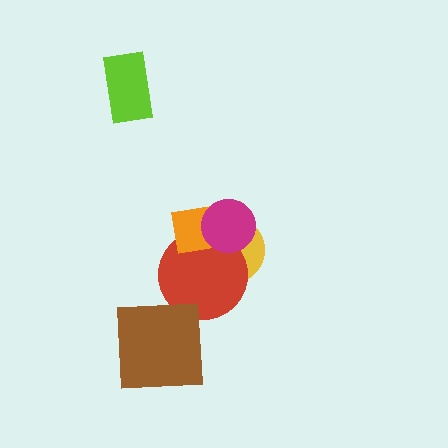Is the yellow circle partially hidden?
Yes, it is partially covered by another shape.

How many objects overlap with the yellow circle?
3 objects overlap with the yellow circle.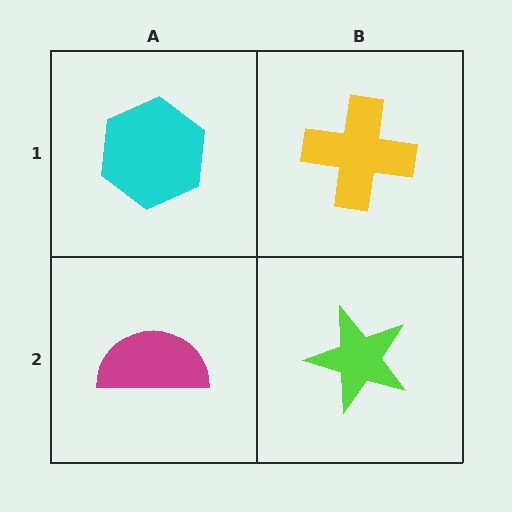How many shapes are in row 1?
2 shapes.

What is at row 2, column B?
A lime star.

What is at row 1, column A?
A cyan hexagon.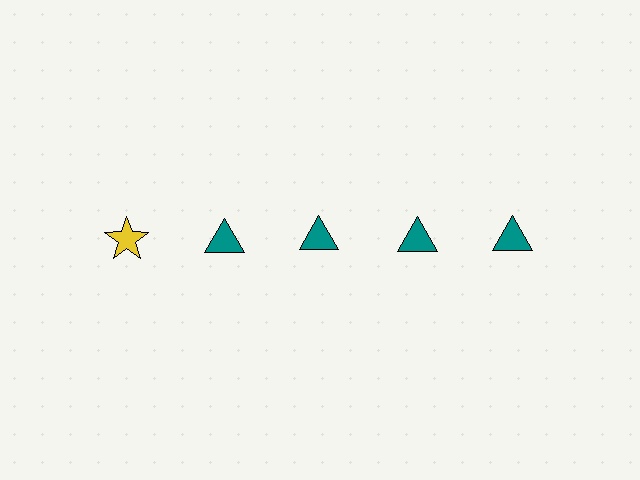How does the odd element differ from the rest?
It differs in both color (yellow instead of teal) and shape (star instead of triangle).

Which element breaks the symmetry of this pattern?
The yellow star in the top row, leftmost column breaks the symmetry. All other shapes are teal triangles.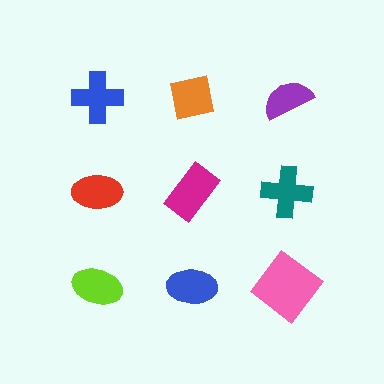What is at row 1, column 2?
An orange square.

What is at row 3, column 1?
A lime ellipse.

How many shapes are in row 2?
3 shapes.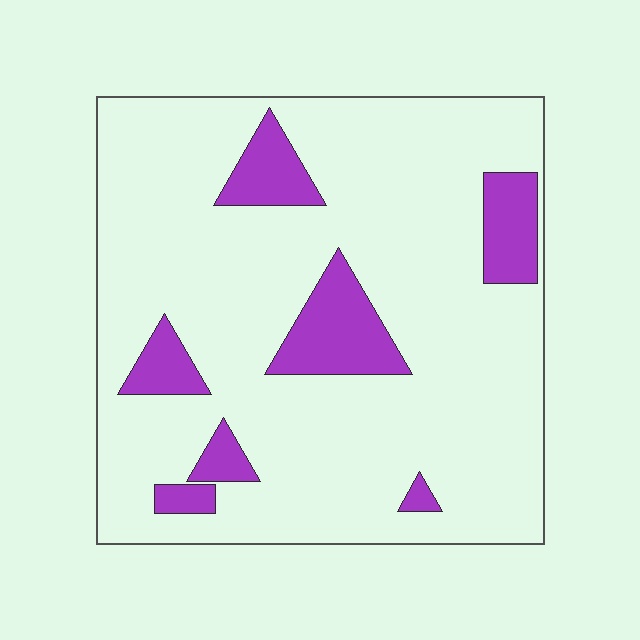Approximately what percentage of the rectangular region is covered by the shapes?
Approximately 15%.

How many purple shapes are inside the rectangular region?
7.